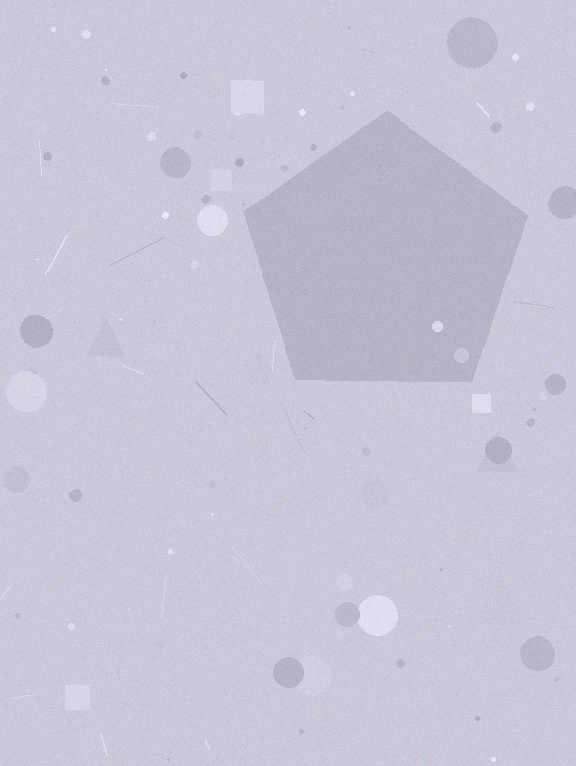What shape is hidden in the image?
A pentagon is hidden in the image.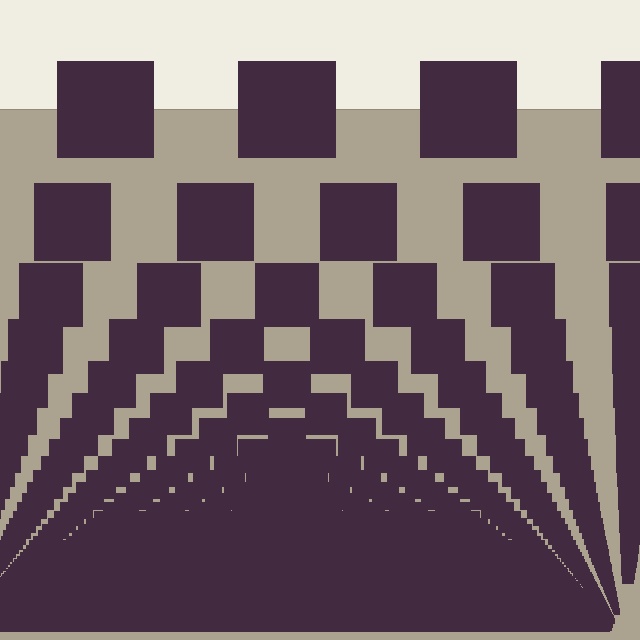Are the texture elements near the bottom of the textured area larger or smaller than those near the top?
Smaller. The gradient is inverted — elements near the bottom are smaller and denser.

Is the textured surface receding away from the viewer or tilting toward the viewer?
The surface appears to tilt toward the viewer. Texture elements get larger and sparser toward the top.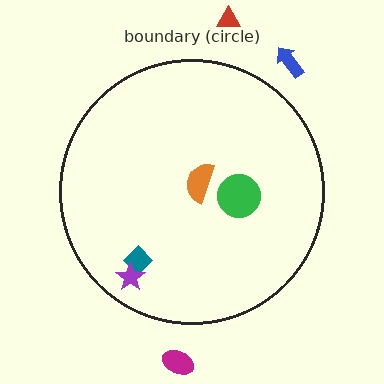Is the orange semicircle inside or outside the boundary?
Inside.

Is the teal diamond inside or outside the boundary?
Inside.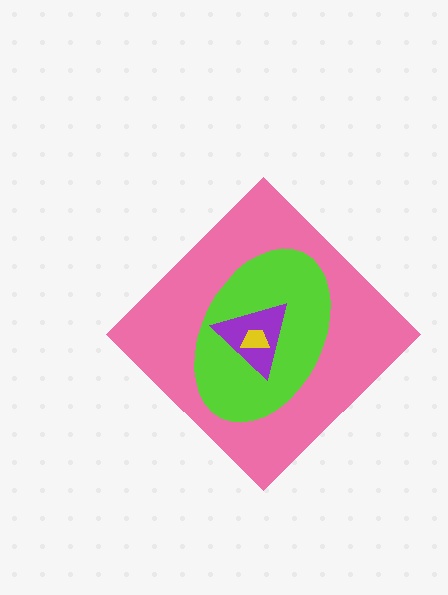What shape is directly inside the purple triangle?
The yellow trapezoid.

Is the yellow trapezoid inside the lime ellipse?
Yes.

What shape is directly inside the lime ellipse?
The purple triangle.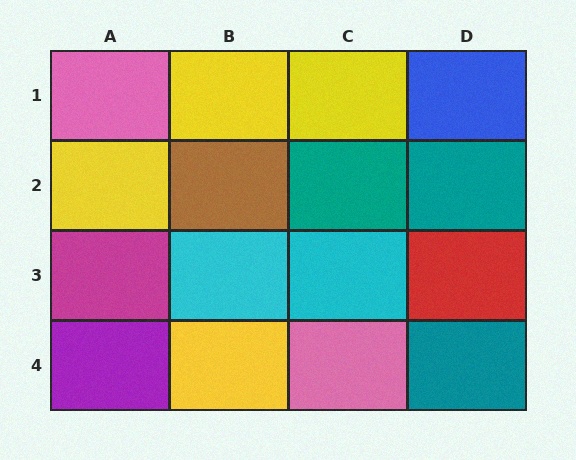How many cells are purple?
1 cell is purple.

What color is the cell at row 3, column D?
Red.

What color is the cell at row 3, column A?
Magenta.